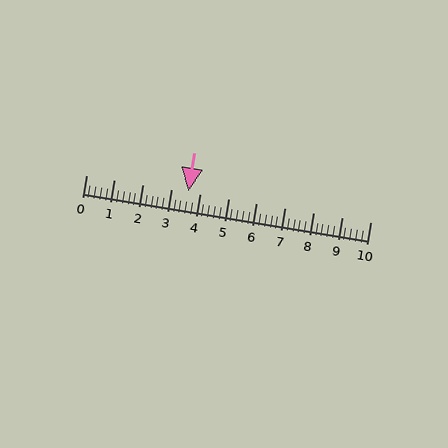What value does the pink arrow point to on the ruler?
The pink arrow points to approximately 3.6.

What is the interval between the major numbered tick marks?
The major tick marks are spaced 1 units apart.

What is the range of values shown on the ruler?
The ruler shows values from 0 to 10.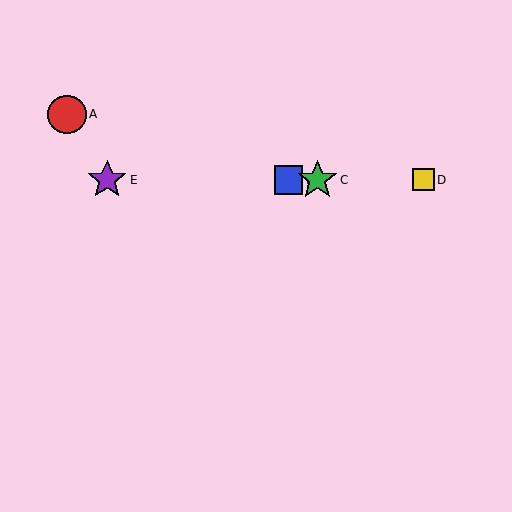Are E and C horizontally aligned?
Yes, both are at y≈180.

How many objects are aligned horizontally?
4 objects (B, C, D, E) are aligned horizontally.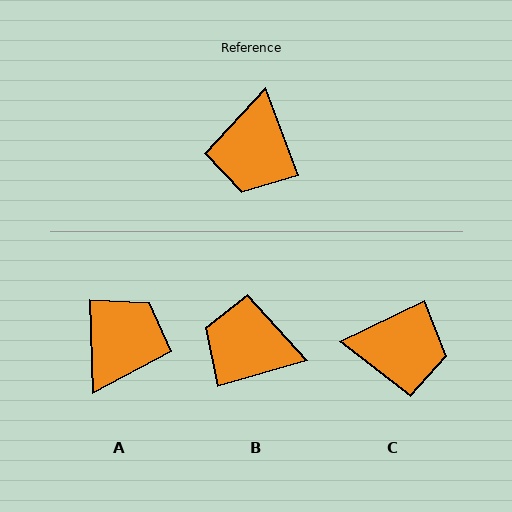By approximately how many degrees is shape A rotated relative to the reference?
Approximately 161 degrees counter-clockwise.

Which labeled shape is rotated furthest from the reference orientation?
A, about 161 degrees away.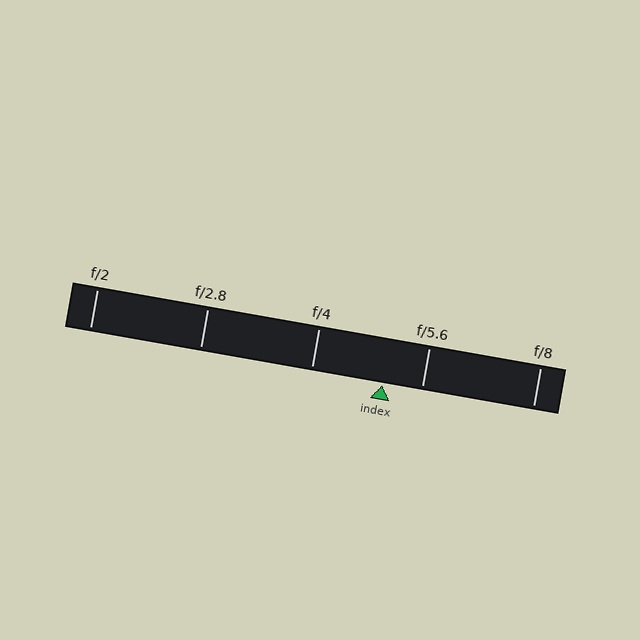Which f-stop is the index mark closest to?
The index mark is closest to f/5.6.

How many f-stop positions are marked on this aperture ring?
There are 5 f-stop positions marked.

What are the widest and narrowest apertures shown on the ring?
The widest aperture shown is f/2 and the narrowest is f/8.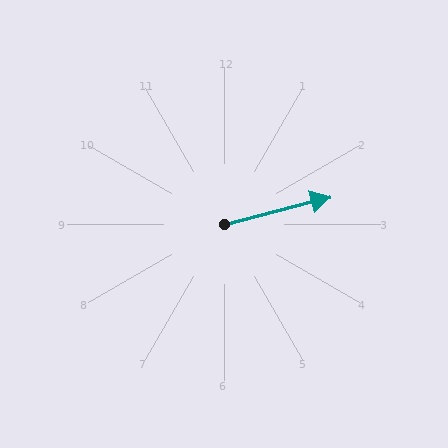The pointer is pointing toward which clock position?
Roughly 3 o'clock.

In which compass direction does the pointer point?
East.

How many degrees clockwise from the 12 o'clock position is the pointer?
Approximately 76 degrees.